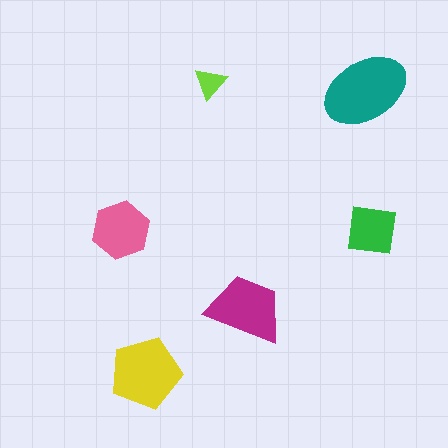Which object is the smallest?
The lime triangle.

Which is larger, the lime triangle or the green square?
The green square.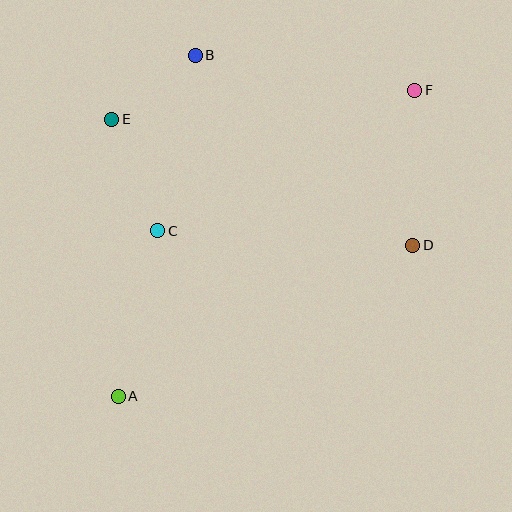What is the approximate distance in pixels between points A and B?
The distance between A and B is approximately 350 pixels.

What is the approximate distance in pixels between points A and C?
The distance between A and C is approximately 170 pixels.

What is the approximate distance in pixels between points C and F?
The distance between C and F is approximately 293 pixels.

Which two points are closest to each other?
Points B and E are closest to each other.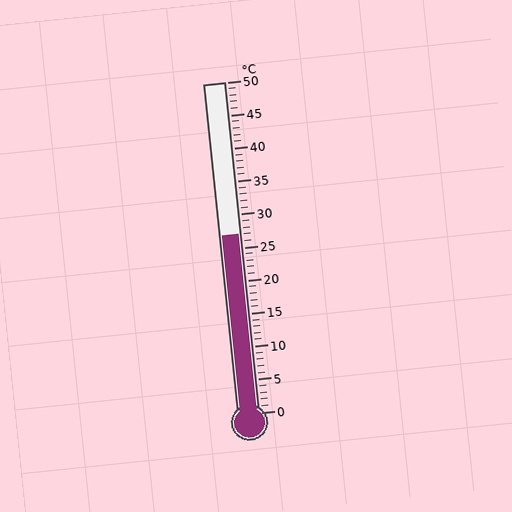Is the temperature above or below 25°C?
The temperature is above 25°C.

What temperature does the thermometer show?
The thermometer shows approximately 27°C.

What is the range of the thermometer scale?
The thermometer scale ranges from 0°C to 50°C.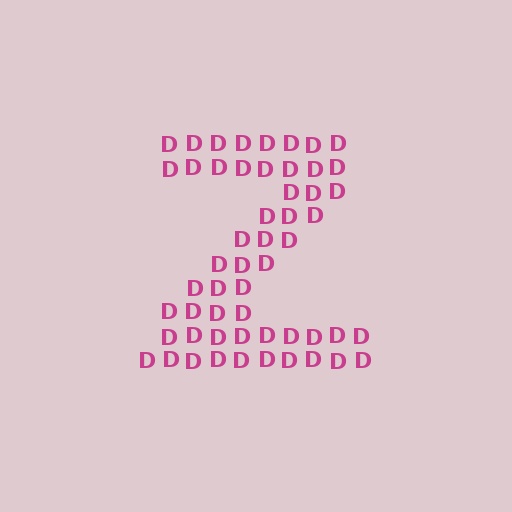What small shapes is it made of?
It is made of small letter D's.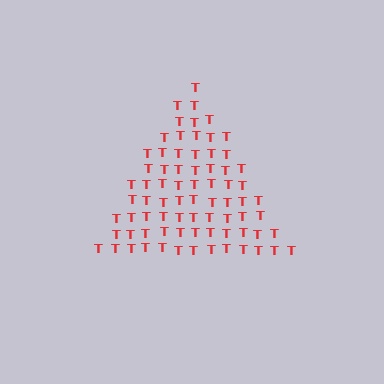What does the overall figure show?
The overall figure shows a triangle.